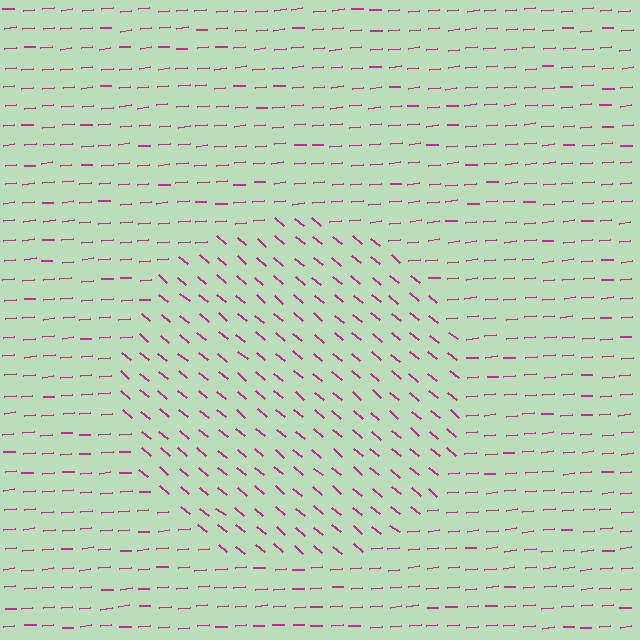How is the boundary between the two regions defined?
The boundary is defined purely by a change in line orientation (approximately 45 degrees difference). All lines are the same color and thickness.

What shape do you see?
I see a circle.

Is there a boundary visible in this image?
Yes, there is a texture boundary formed by a change in line orientation.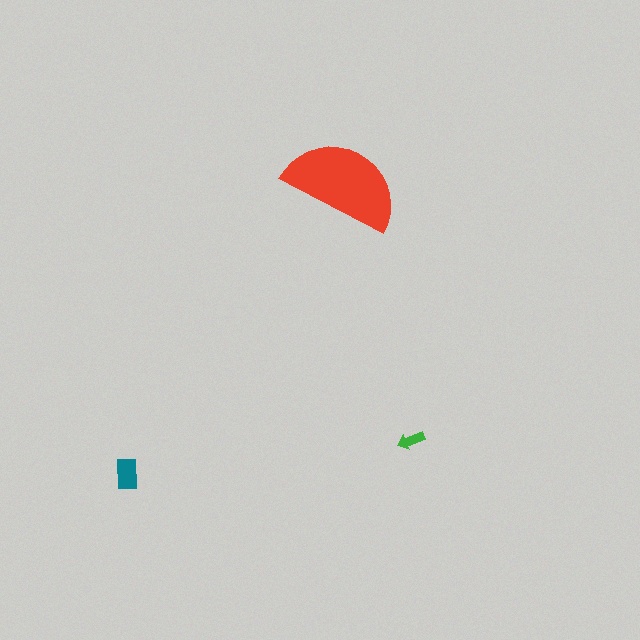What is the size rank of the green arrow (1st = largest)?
3rd.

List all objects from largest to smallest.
The red semicircle, the teal rectangle, the green arrow.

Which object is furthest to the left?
The teal rectangle is leftmost.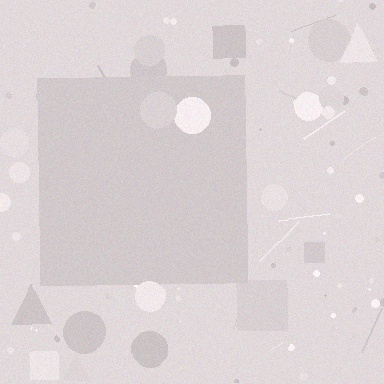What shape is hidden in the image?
A square is hidden in the image.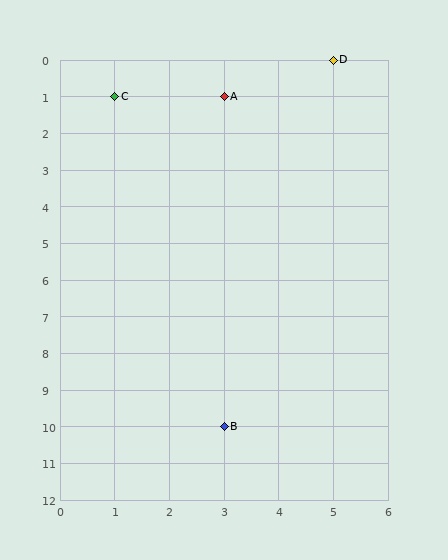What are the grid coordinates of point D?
Point D is at grid coordinates (5, 0).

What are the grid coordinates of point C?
Point C is at grid coordinates (1, 1).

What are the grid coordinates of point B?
Point B is at grid coordinates (3, 10).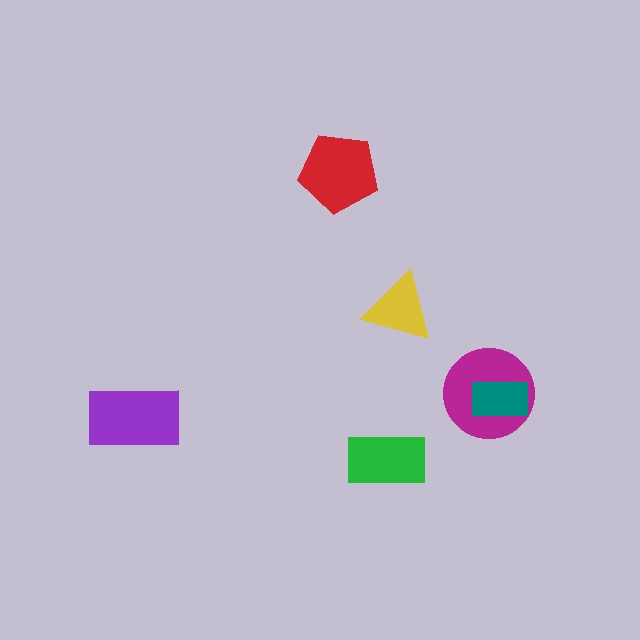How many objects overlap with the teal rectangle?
1 object overlaps with the teal rectangle.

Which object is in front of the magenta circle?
The teal rectangle is in front of the magenta circle.